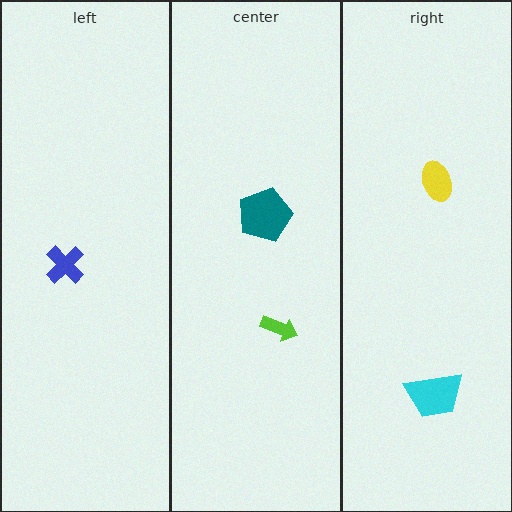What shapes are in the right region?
The cyan trapezoid, the yellow ellipse.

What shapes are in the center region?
The teal pentagon, the lime arrow.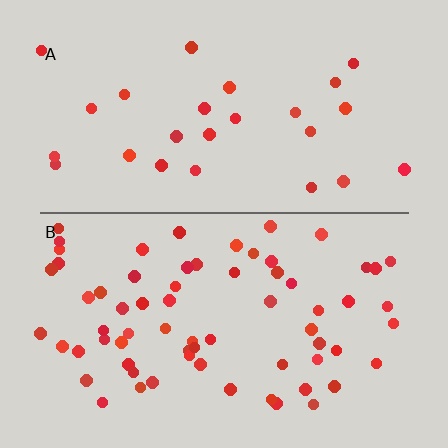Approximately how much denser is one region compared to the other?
Approximately 2.6× — region B over region A.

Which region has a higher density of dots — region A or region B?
B (the bottom).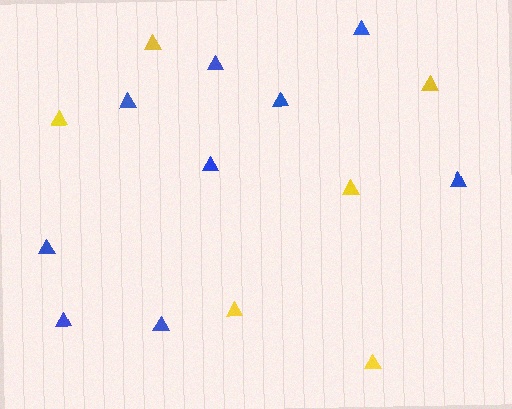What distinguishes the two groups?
There are 2 groups: one group of yellow triangles (6) and one group of blue triangles (9).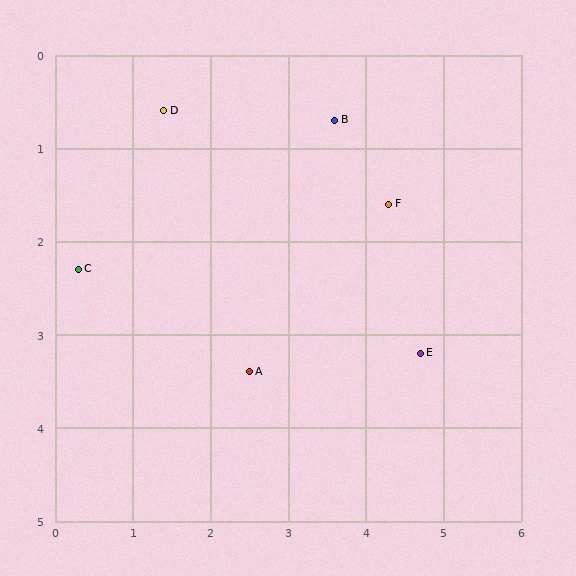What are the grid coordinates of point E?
Point E is at approximately (4.7, 3.2).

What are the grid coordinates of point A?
Point A is at approximately (2.5, 3.4).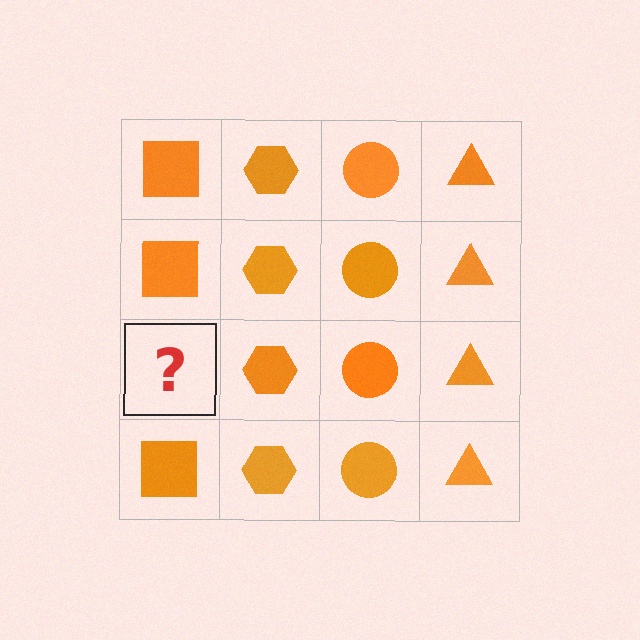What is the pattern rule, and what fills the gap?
The rule is that each column has a consistent shape. The gap should be filled with an orange square.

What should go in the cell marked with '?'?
The missing cell should contain an orange square.